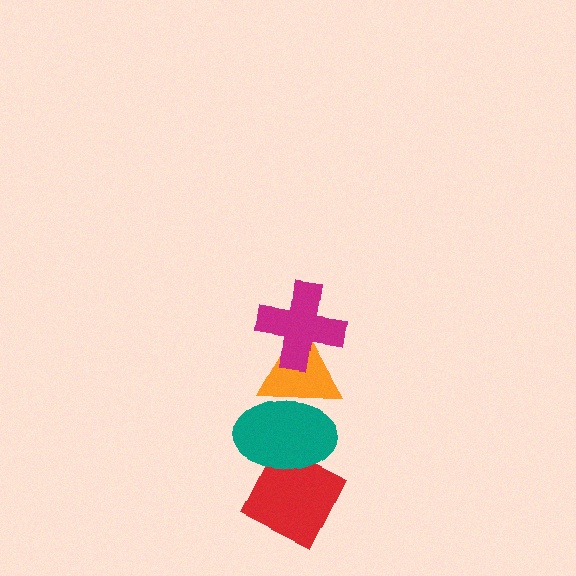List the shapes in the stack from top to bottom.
From top to bottom: the magenta cross, the orange triangle, the teal ellipse, the red diamond.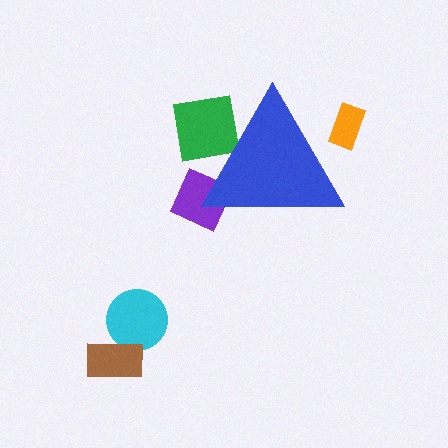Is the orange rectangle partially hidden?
Yes, the orange rectangle is partially hidden behind the blue triangle.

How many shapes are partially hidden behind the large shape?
3 shapes are partially hidden.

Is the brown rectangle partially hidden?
No, the brown rectangle is fully visible.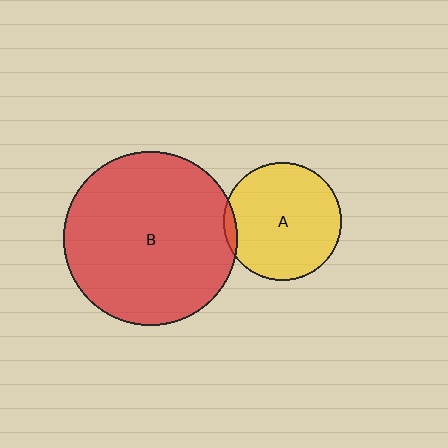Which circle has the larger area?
Circle B (red).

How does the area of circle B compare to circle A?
Approximately 2.2 times.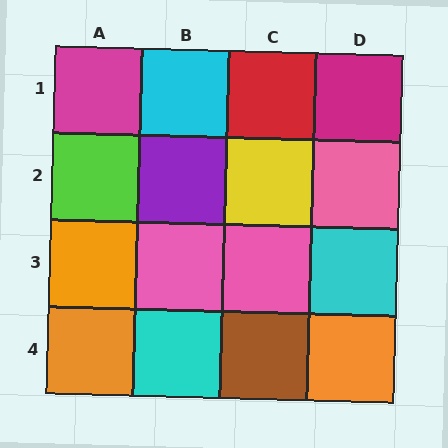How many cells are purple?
1 cell is purple.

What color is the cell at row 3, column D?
Cyan.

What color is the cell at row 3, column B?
Pink.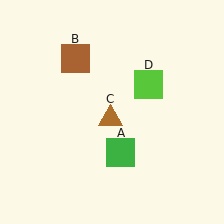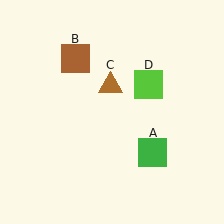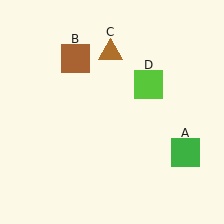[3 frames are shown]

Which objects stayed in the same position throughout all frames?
Brown square (object B) and lime square (object D) remained stationary.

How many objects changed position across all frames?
2 objects changed position: green square (object A), brown triangle (object C).